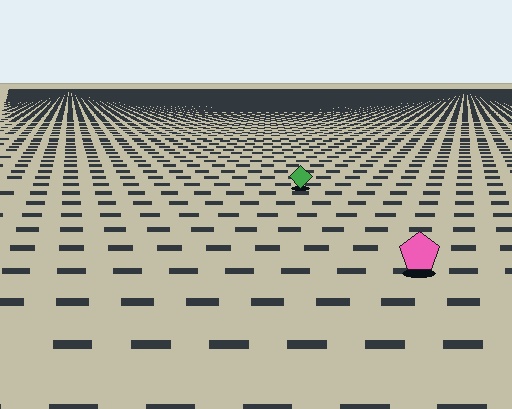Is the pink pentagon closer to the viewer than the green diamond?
Yes. The pink pentagon is closer — you can tell from the texture gradient: the ground texture is coarser near it.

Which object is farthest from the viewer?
The green diamond is farthest from the viewer. It appears smaller and the ground texture around it is denser.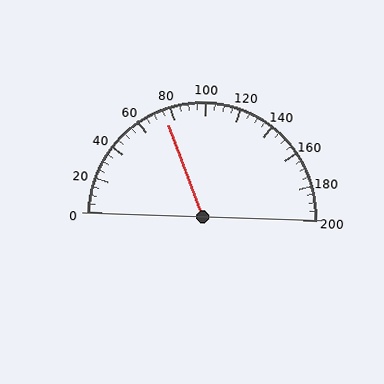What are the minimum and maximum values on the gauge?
The gauge ranges from 0 to 200.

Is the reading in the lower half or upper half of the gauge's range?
The reading is in the lower half of the range (0 to 200).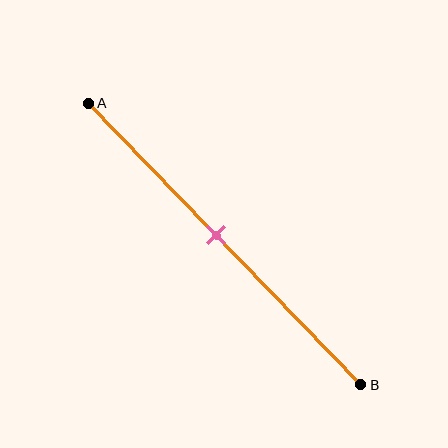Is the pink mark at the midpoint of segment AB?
No, the mark is at about 45% from A, not at the 50% midpoint.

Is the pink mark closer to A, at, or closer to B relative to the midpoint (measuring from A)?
The pink mark is closer to point A than the midpoint of segment AB.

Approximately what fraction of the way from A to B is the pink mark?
The pink mark is approximately 45% of the way from A to B.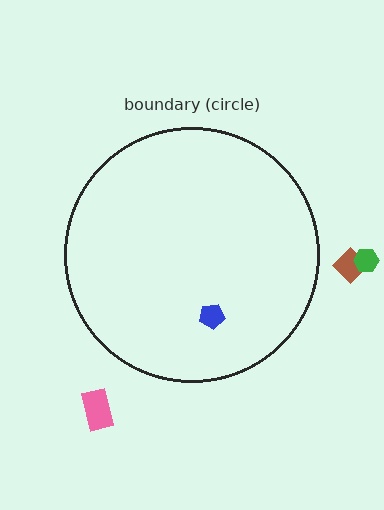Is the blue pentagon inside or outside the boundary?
Inside.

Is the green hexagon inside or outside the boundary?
Outside.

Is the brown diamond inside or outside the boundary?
Outside.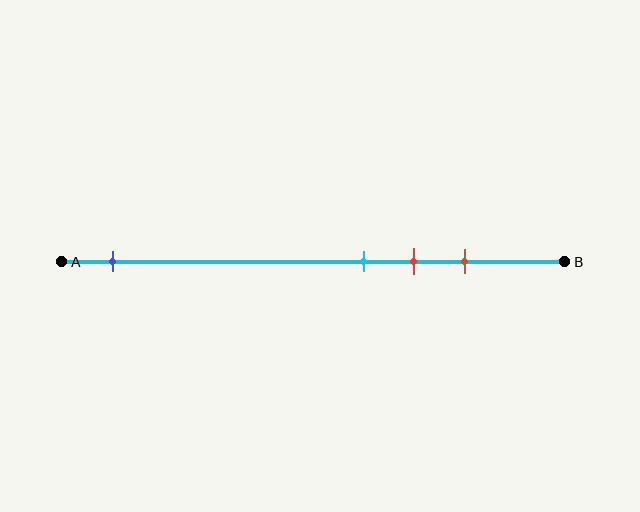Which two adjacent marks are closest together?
The cyan and red marks are the closest adjacent pair.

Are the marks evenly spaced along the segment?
No, the marks are not evenly spaced.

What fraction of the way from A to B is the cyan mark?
The cyan mark is approximately 60% (0.6) of the way from A to B.